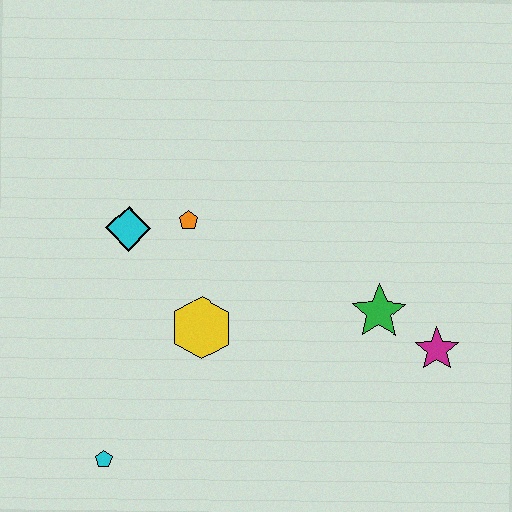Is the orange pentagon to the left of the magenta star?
Yes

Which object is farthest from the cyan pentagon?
The magenta star is farthest from the cyan pentagon.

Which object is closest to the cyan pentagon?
The yellow hexagon is closest to the cyan pentagon.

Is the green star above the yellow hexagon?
Yes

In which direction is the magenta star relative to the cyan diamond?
The magenta star is to the right of the cyan diamond.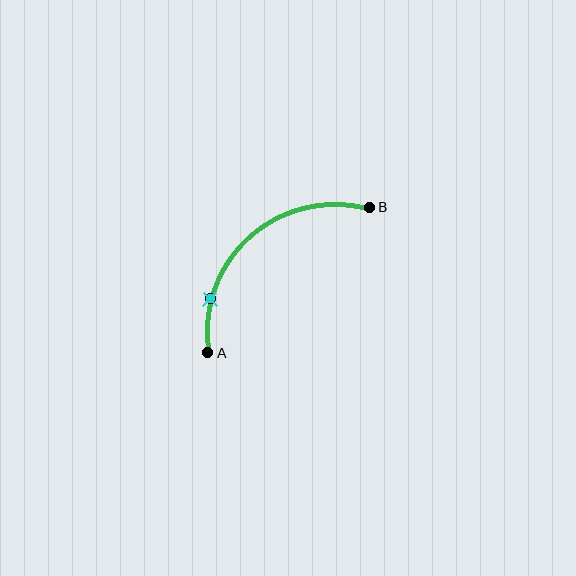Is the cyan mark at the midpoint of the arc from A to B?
No. The cyan mark lies on the arc but is closer to endpoint A. The arc midpoint would be at the point on the curve equidistant along the arc from both A and B.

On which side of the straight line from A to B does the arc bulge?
The arc bulges above and to the left of the straight line connecting A and B.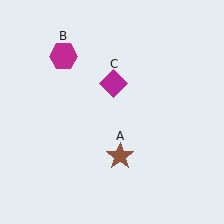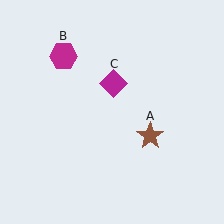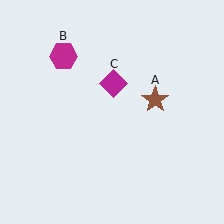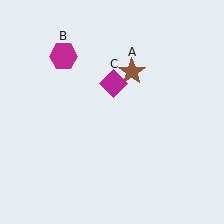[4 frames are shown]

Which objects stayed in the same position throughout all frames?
Magenta hexagon (object B) and magenta diamond (object C) remained stationary.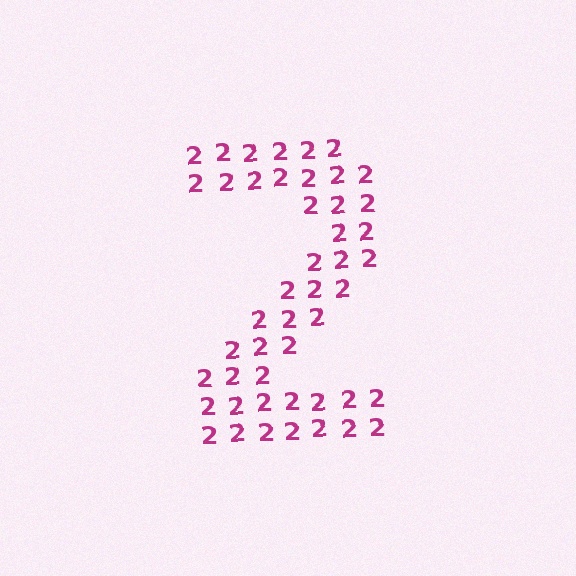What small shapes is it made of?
It is made of small digit 2's.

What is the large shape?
The large shape is the digit 2.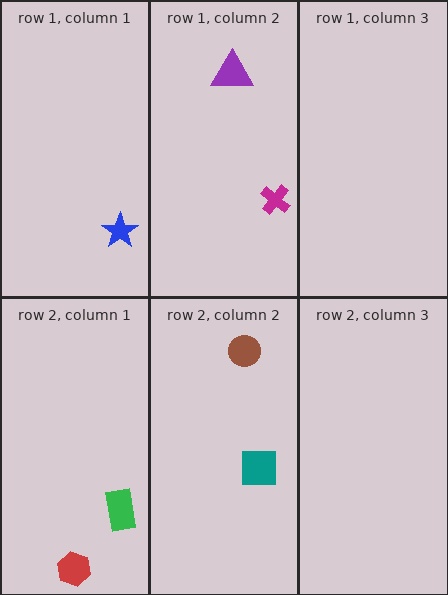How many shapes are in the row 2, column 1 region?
2.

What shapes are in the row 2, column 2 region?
The teal square, the brown circle.